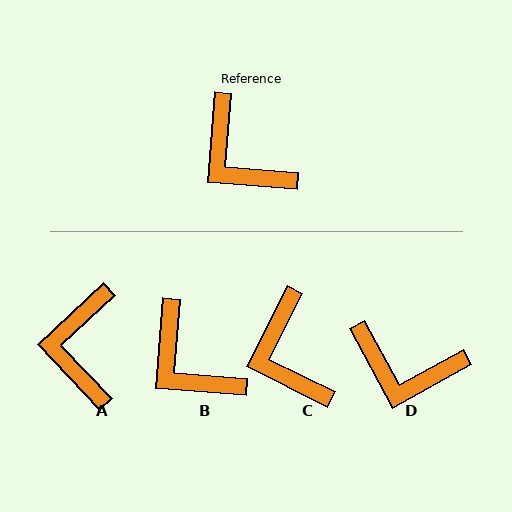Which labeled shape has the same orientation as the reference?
B.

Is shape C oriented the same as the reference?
No, it is off by about 22 degrees.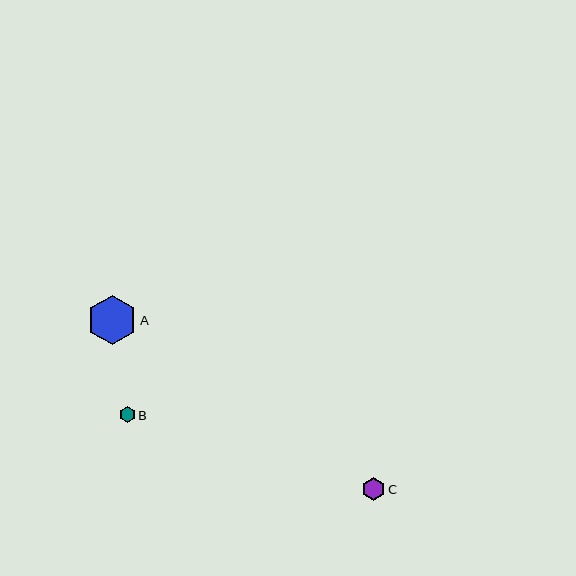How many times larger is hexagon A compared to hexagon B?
Hexagon A is approximately 3.1 times the size of hexagon B.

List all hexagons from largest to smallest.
From largest to smallest: A, C, B.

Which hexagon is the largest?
Hexagon A is the largest with a size of approximately 49 pixels.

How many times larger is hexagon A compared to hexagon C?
Hexagon A is approximately 2.1 times the size of hexagon C.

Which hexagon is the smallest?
Hexagon B is the smallest with a size of approximately 16 pixels.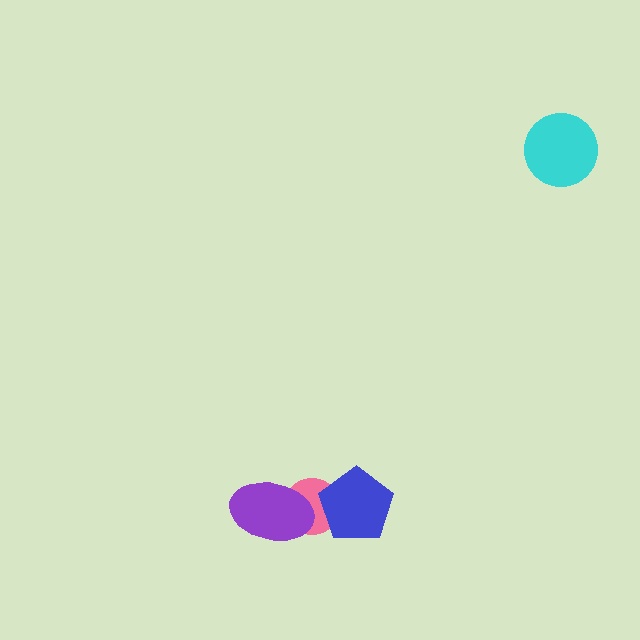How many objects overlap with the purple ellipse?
1 object overlaps with the purple ellipse.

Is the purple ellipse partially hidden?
No, no other shape covers it.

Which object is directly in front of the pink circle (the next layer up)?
The purple ellipse is directly in front of the pink circle.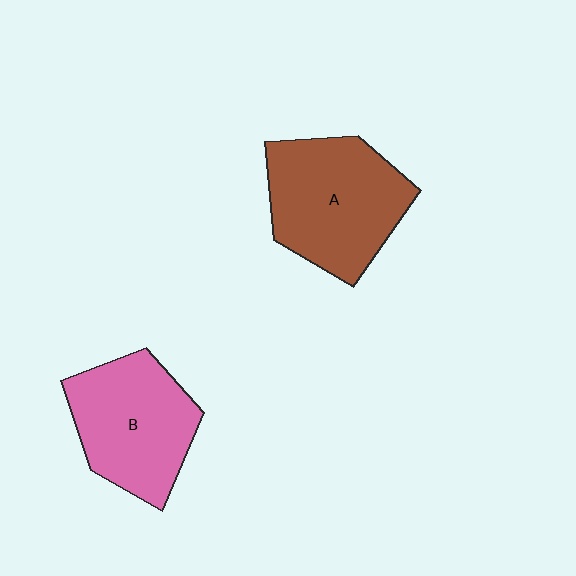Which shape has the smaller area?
Shape B (pink).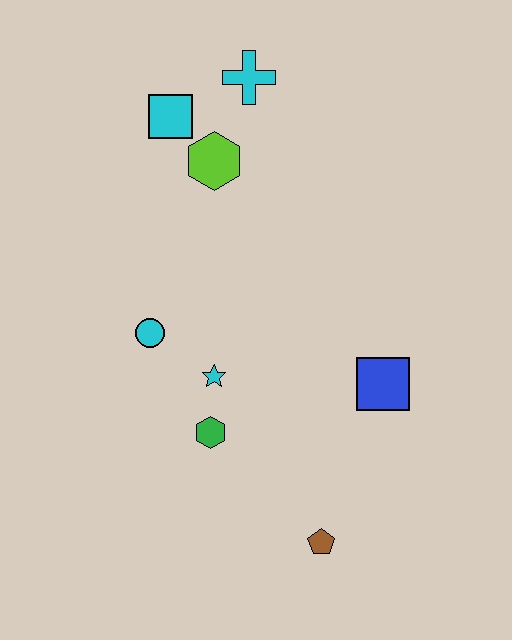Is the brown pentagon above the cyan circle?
No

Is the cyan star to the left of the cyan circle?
No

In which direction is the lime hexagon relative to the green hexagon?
The lime hexagon is above the green hexagon.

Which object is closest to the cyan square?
The lime hexagon is closest to the cyan square.